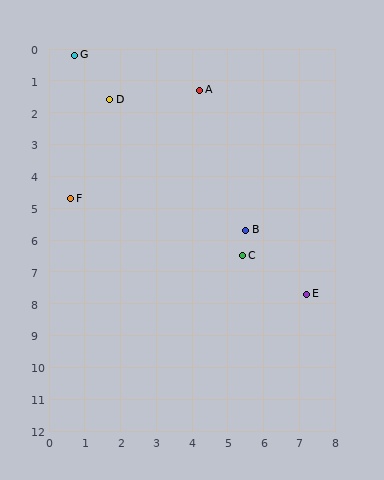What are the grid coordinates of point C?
Point C is at approximately (5.4, 6.5).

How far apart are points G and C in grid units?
Points G and C are about 7.9 grid units apart.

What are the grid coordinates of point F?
Point F is at approximately (0.6, 4.7).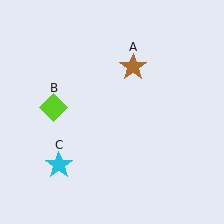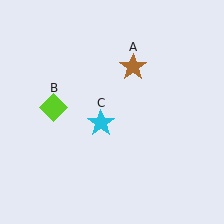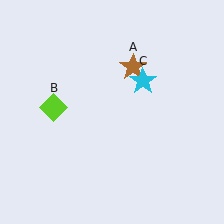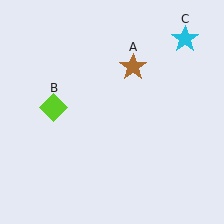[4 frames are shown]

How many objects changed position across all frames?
1 object changed position: cyan star (object C).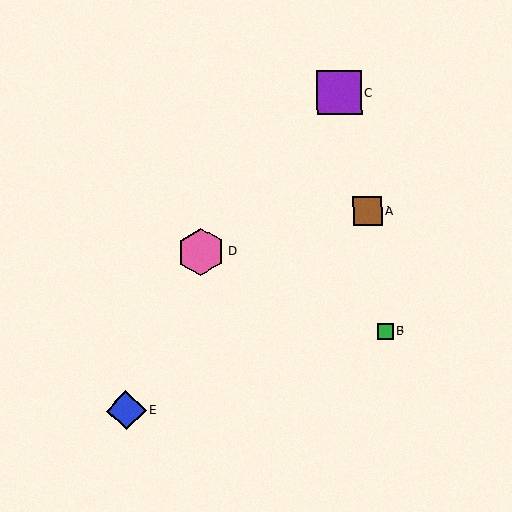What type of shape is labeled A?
Shape A is a brown square.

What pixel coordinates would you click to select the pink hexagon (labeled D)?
Click at (201, 252) to select the pink hexagon D.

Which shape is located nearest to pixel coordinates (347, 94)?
The purple square (labeled C) at (340, 93) is nearest to that location.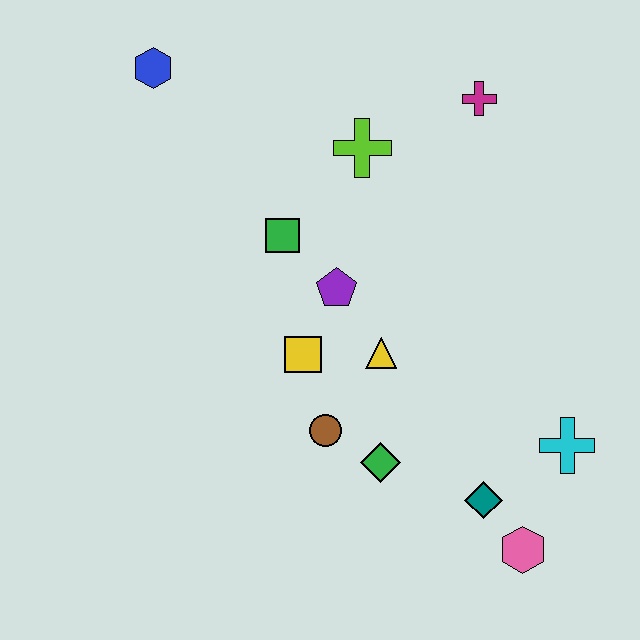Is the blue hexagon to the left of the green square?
Yes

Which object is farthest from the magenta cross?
The pink hexagon is farthest from the magenta cross.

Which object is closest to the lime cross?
The green square is closest to the lime cross.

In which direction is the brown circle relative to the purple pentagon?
The brown circle is below the purple pentagon.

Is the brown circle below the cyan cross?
No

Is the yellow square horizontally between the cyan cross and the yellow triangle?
No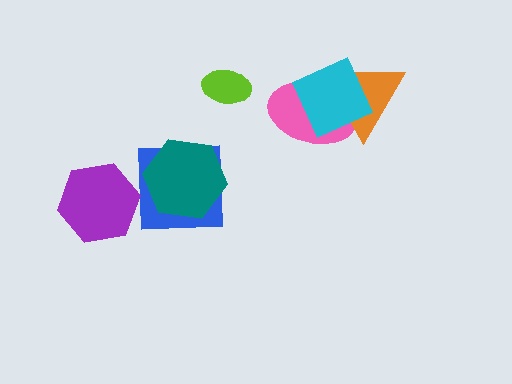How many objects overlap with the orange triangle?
2 objects overlap with the orange triangle.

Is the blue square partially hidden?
Yes, it is partially covered by another shape.